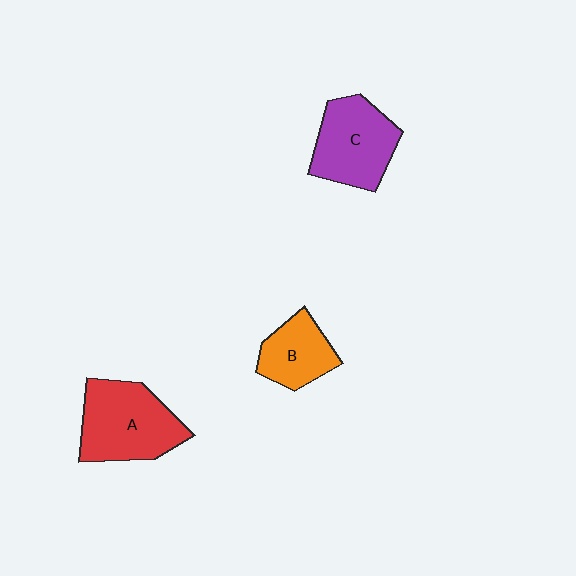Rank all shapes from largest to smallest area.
From largest to smallest: A (red), C (purple), B (orange).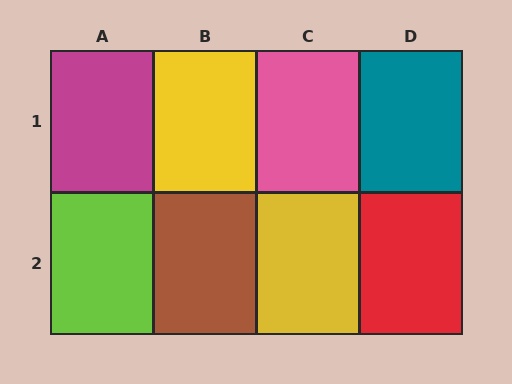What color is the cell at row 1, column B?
Yellow.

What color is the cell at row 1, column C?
Pink.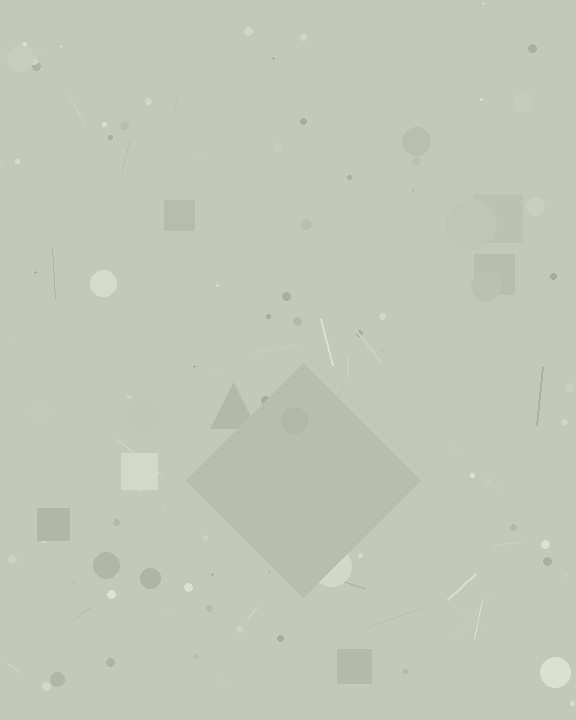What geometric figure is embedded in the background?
A diamond is embedded in the background.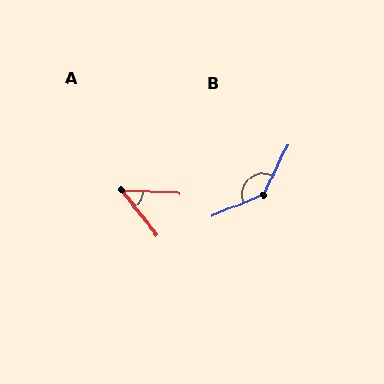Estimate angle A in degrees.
Approximately 49 degrees.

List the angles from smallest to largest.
A (49°), B (137°).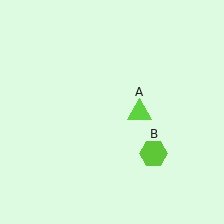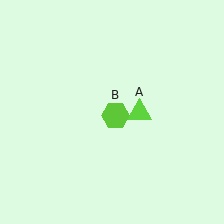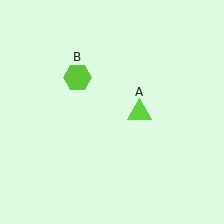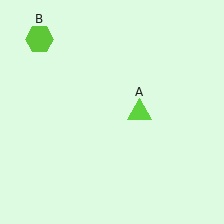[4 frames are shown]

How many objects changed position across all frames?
1 object changed position: lime hexagon (object B).